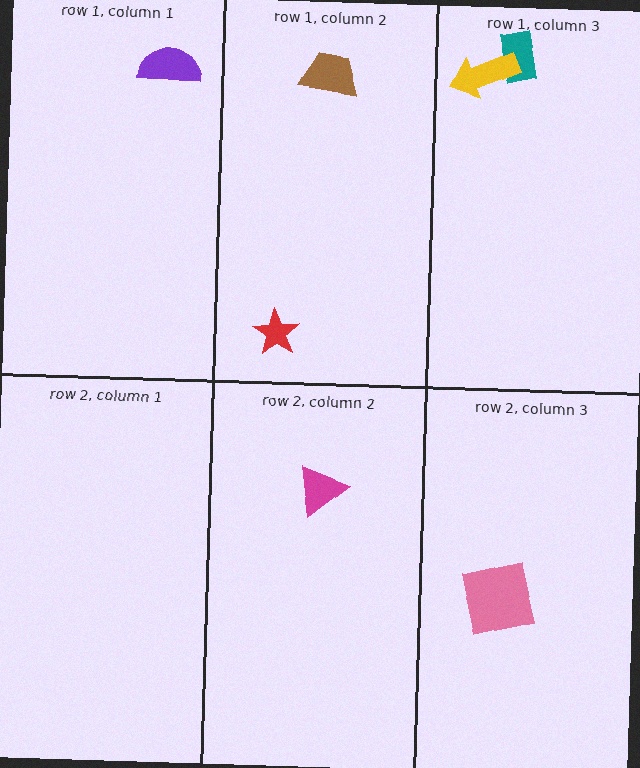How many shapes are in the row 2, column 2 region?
1.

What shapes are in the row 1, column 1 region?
The purple semicircle.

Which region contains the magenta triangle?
The row 2, column 2 region.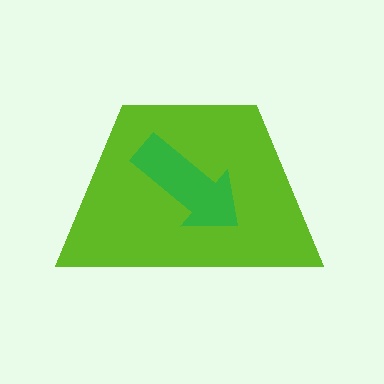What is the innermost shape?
The green arrow.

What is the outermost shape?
The lime trapezoid.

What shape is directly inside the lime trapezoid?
The green arrow.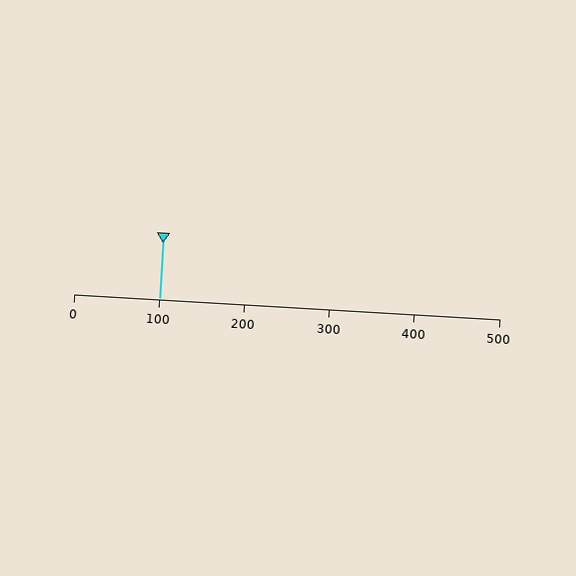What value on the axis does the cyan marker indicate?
The marker indicates approximately 100.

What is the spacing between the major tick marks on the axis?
The major ticks are spaced 100 apart.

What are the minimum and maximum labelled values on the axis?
The axis runs from 0 to 500.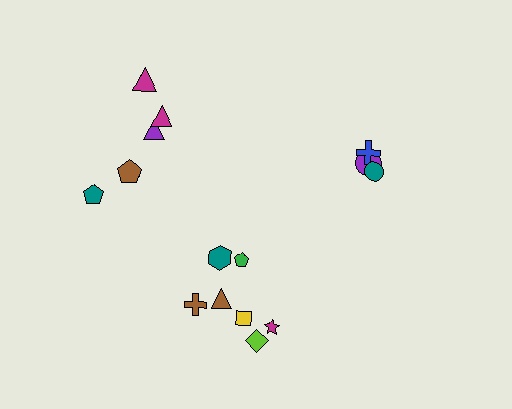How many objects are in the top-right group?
There are 3 objects.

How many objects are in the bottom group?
There are 7 objects.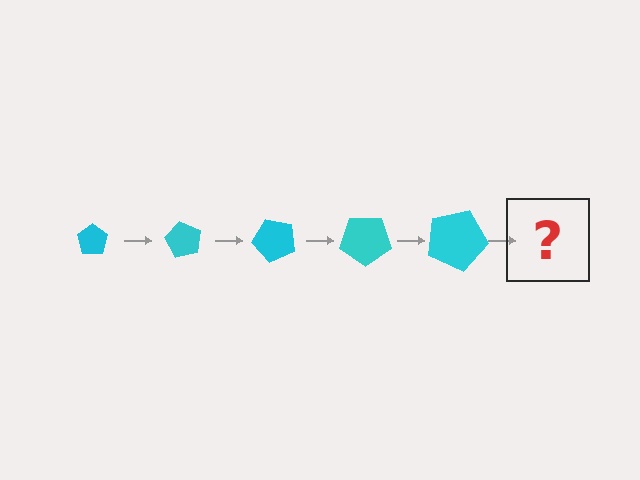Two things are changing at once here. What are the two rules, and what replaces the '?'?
The two rules are that the pentagon grows larger each step and it rotates 60 degrees each step. The '?' should be a pentagon, larger than the previous one and rotated 300 degrees from the start.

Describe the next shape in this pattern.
It should be a pentagon, larger than the previous one and rotated 300 degrees from the start.